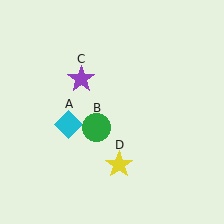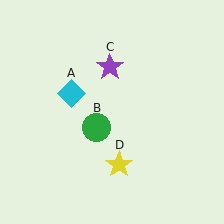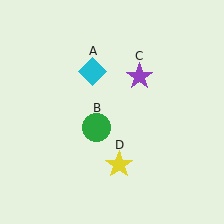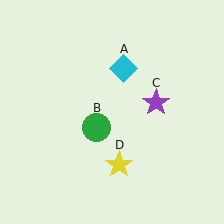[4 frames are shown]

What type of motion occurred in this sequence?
The cyan diamond (object A), purple star (object C) rotated clockwise around the center of the scene.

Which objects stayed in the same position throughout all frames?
Green circle (object B) and yellow star (object D) remained stationary.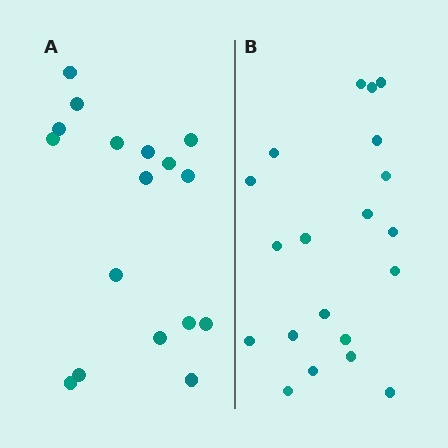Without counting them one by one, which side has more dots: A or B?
Region B (the right region) has more dots.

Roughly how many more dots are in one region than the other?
Region B has just a few more — roughly 2 or 3 more dots than region A.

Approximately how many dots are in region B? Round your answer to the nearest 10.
About 20 dots.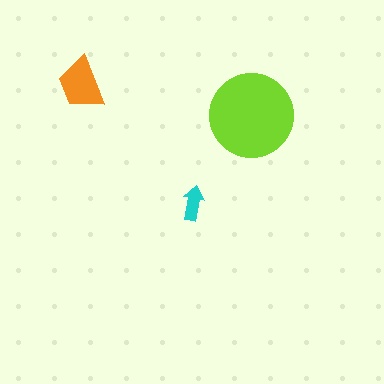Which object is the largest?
The lime circle.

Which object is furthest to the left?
The orange trapezoid is leftmost.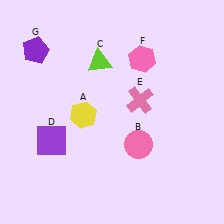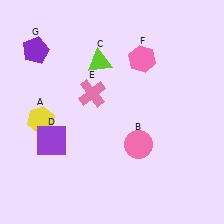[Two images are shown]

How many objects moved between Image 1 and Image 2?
2 objects moved between the two images.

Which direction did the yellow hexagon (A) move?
The yellow hexagon (A) moved left.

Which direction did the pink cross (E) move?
The pink cross (E) moved left.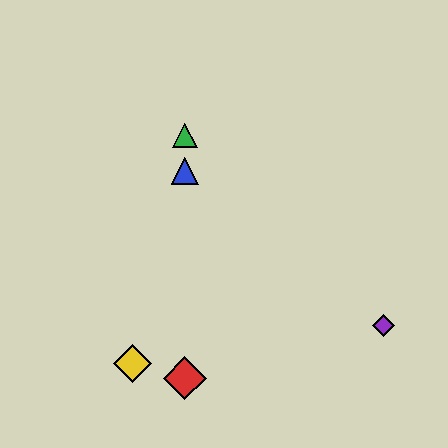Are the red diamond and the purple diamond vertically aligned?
No, the red diamond is at x≈185 and the purple diamond is at x≈384.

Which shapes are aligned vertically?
The red diamond, the blue triangle, the green triangle are aligned vertically.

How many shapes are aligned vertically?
3 shapes (the red diamond, the blue triangle, the green triangle) are aligned vertically.